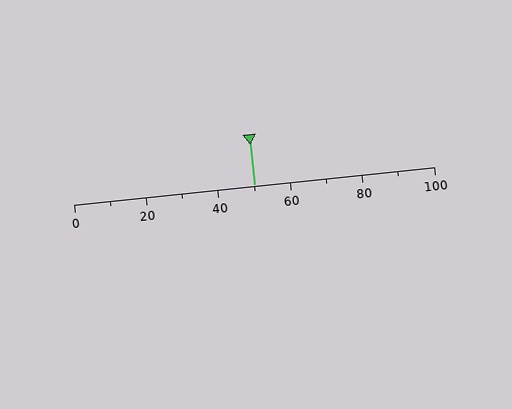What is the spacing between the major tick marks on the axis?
The major ticks are spaced 20 apart.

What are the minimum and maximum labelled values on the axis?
The axis runs from 0 to 100.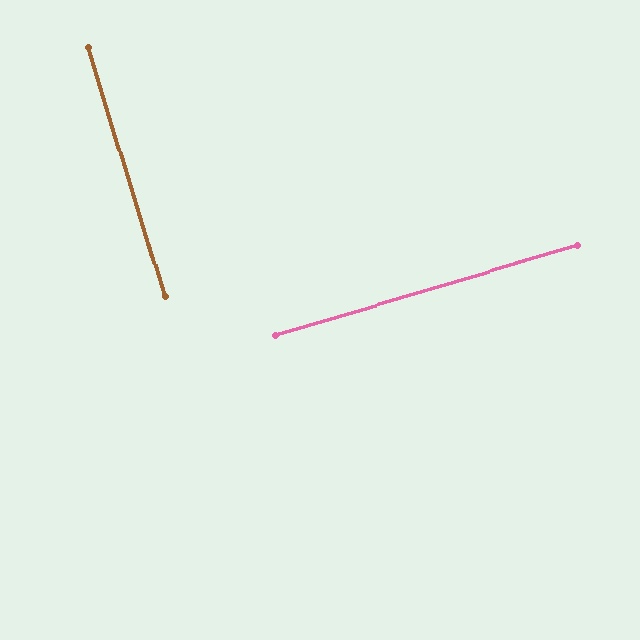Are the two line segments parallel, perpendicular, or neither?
Perpendicular — they meet at approximately 89°.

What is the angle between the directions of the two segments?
Approximately 89 degrees.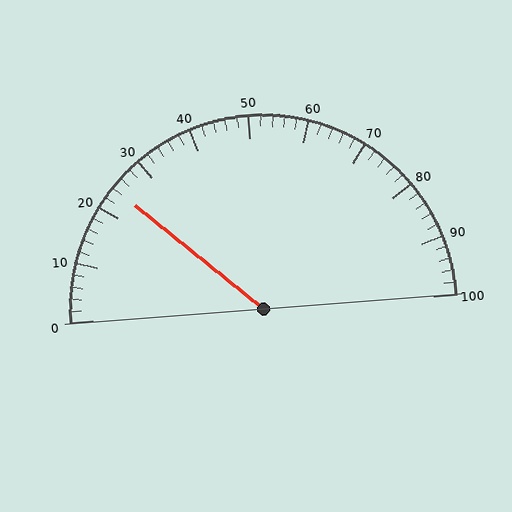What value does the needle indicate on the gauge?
The needle indicates approximately 24.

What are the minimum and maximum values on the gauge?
The gauge ranges from 0 to 100.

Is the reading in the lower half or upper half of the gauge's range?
The reading is in the lower half of the range (0 to 100).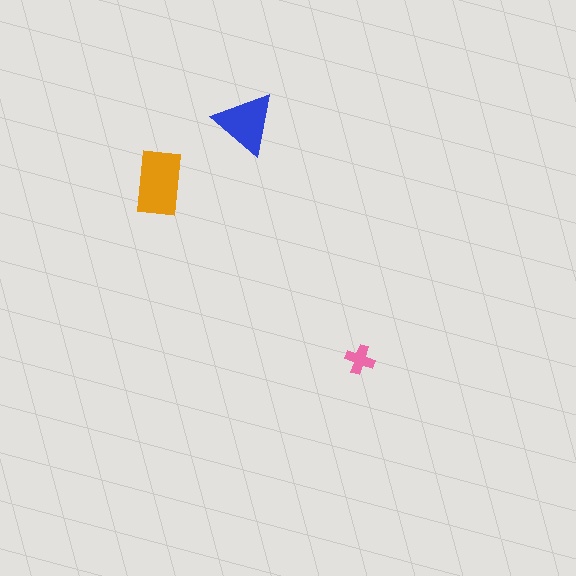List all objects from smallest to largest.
The pink cross, the blue triangle, the orange rectangle.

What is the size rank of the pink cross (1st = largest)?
3rd.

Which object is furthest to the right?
The pink cross is rightmost.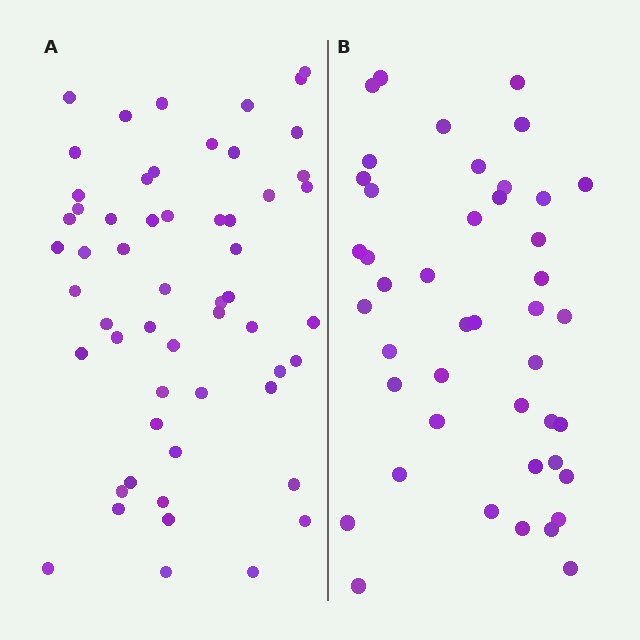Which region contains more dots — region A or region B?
Region A (the left region) has more dots.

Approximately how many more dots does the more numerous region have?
Region A has roughly 12 or so more dots than region B.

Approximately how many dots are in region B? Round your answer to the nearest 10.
About 40 dots. (The exact count is 44, which rounds to 40.)